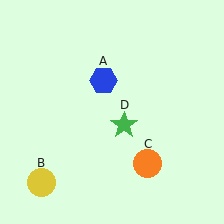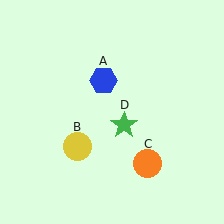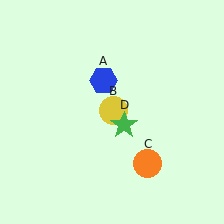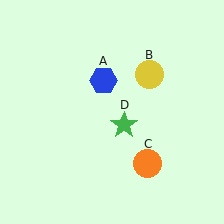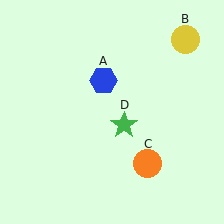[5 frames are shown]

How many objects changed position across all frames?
1 object changed position: yellow circle (object B).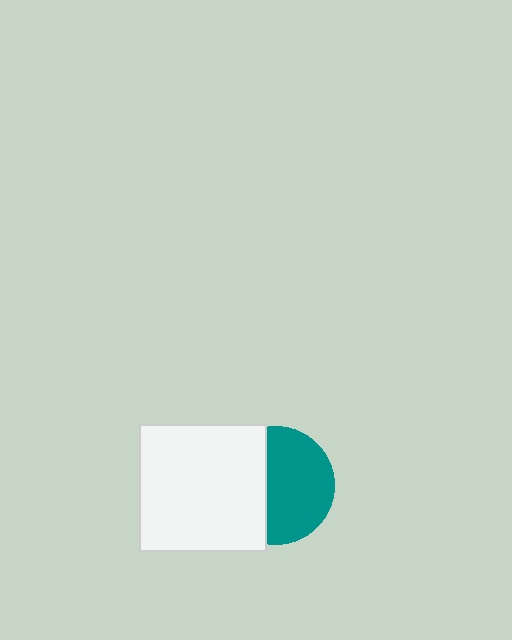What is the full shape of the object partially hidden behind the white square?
The partially hidden object is a teal circle.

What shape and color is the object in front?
The object in front is a white square.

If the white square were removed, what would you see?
You would see the complete teal circle.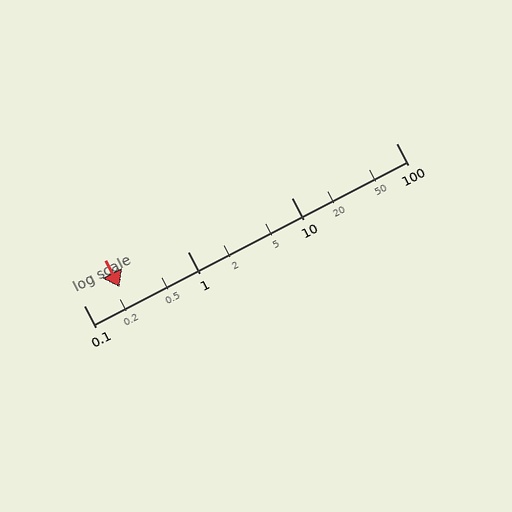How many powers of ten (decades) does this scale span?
The scale spans 3 decades, from 0.1 to 100.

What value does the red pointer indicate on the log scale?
The pointer indicates approximately 0.22.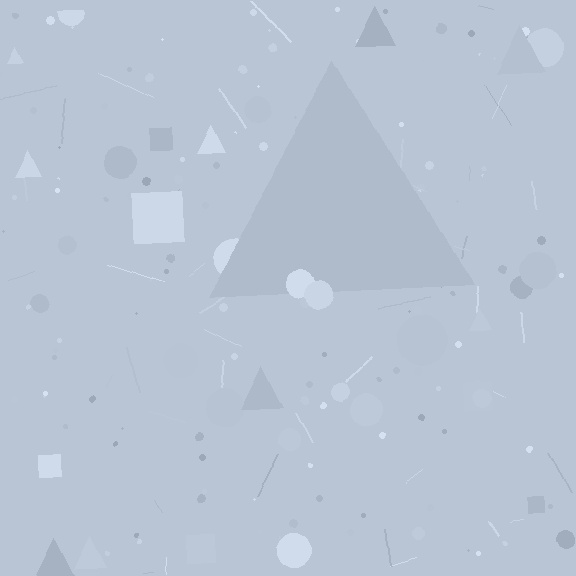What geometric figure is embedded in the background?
A triangle is embedded in the background.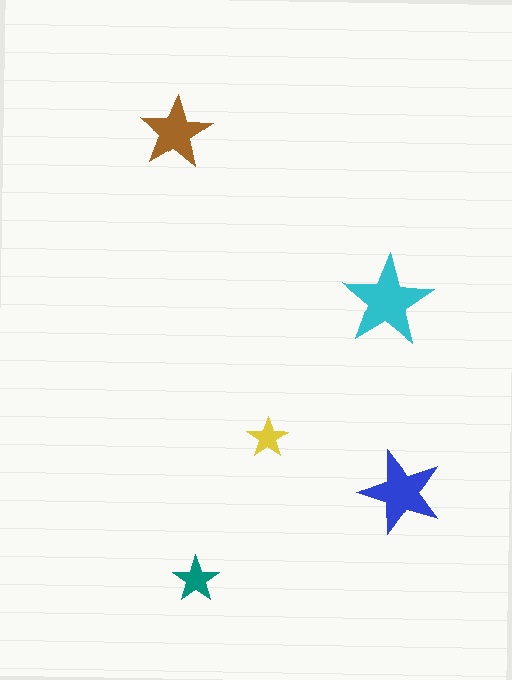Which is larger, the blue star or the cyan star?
The cyan one.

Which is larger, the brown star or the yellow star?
The brown one.